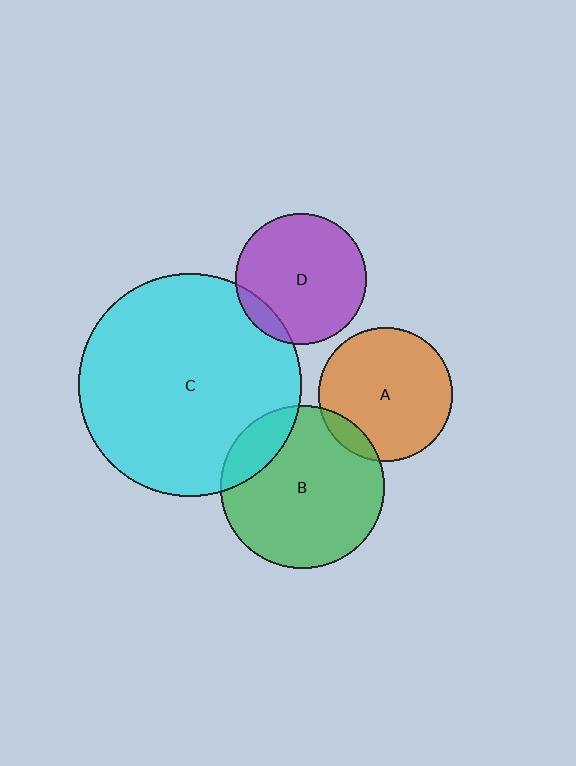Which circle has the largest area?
Circle C (cyan).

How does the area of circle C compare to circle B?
Approximately 1.9 times.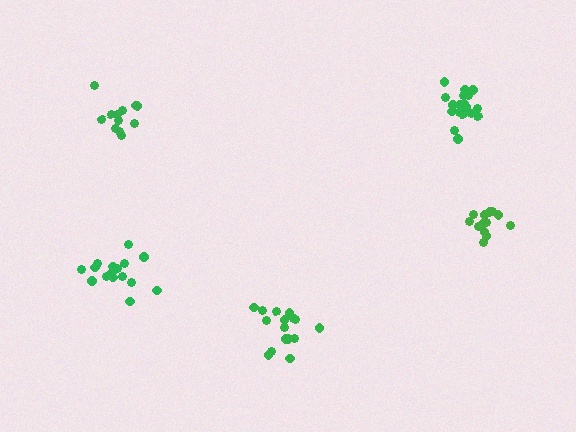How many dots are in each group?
Group 1: 13 dots, Group 2: 12 dots, Group 3: 17 dots, Group 4: 16 dots, Group 5: 18 dots (76 total).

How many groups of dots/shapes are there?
There are 5 groups.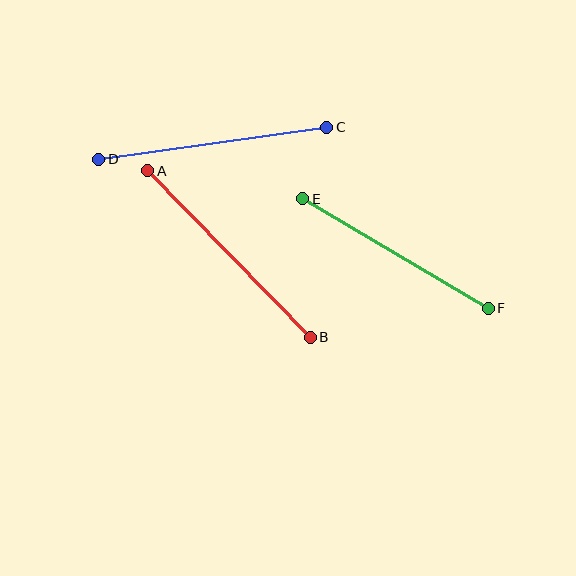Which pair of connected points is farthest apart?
Points A and B are farthest apart.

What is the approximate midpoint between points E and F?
The midpoint is at approximately (396, 253) pixels.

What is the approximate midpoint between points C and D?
The midpoint is at approximately (213, 143) pixels.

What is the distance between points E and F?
The distance is approximately 215 pixels.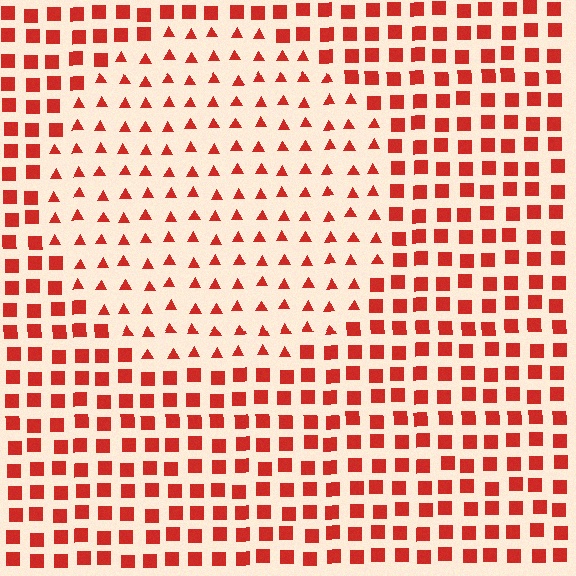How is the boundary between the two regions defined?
The boundary is defined by a change in element shape: triangles inside vs. squares outside. All elements share the same color and spacing.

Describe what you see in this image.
The image is filled with small red elements arranged in a uniform grid. A circle-shaped region contains triangles, while the surrounding area contains squares. The boundary is defined purely by the change in element shape.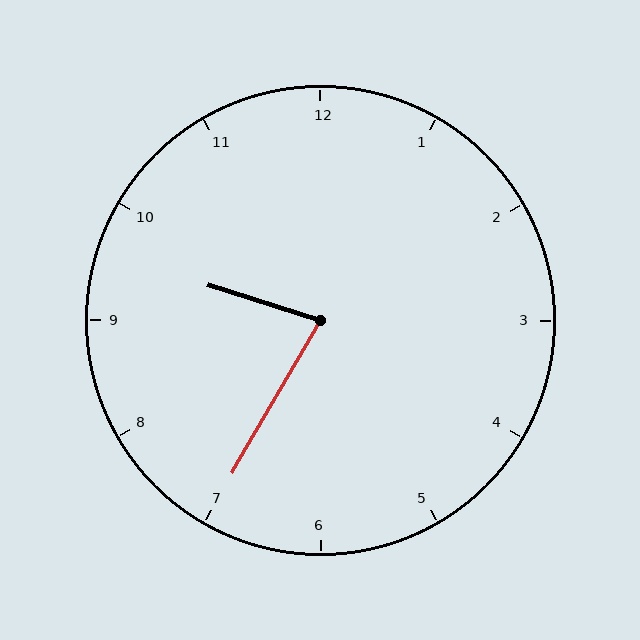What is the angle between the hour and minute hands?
Approximately 78 degrees.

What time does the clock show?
9:35.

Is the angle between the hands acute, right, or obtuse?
It is acute.